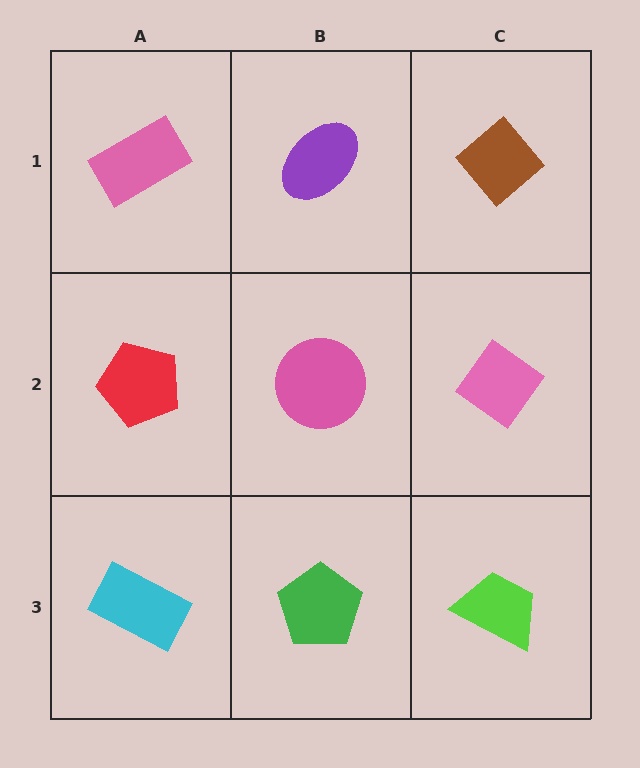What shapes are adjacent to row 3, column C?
A pink diamond (row 2, column C), a green pentagon (row 3, column B).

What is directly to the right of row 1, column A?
A purple ellipse.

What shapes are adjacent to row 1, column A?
A red pentagon (row 2, column A), a purple ellipse (row 1, column B).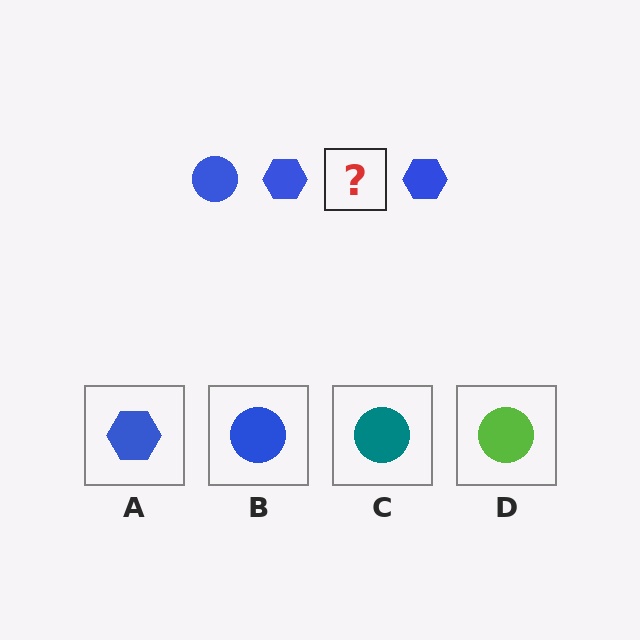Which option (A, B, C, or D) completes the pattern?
B.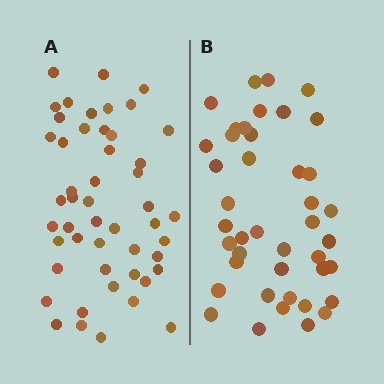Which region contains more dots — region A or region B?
Region A (the left region) has more dots.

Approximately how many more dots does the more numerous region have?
Region A has roughly 8 or so more dots than region B.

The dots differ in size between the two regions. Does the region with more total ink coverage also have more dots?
No. Region B has more total ink coverage because its dots are larger, but region A actually contains more individual dots. Total area can be misleading — the number of items is what matters here.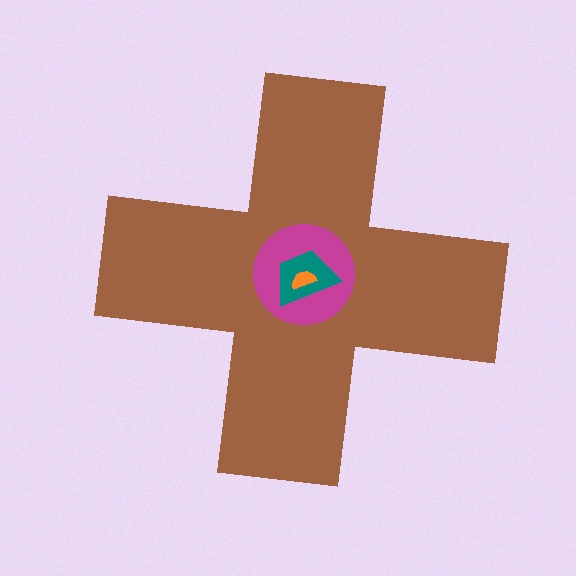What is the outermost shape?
The brown cross.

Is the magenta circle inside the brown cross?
Yes.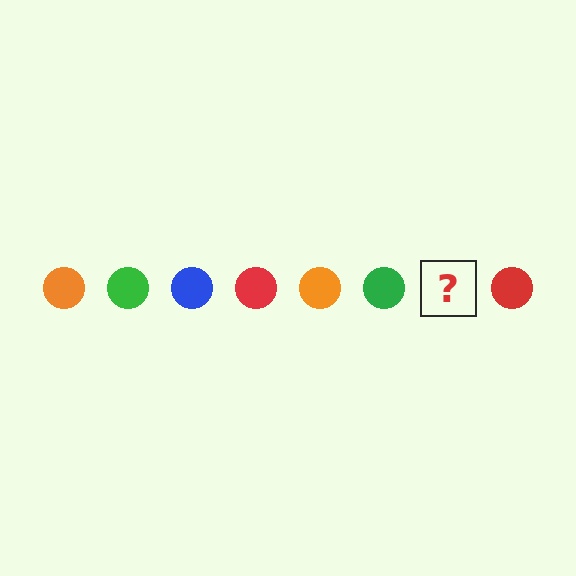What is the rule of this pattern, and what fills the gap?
The rule is that the pattern cycles through orange, green, blue, red circles. The gap should be filled with a blue circle.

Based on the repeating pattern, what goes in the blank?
The blank should be a blue circle.